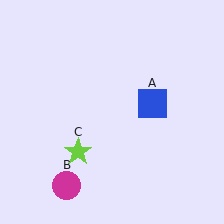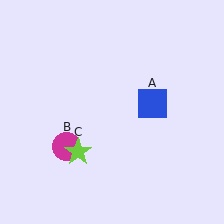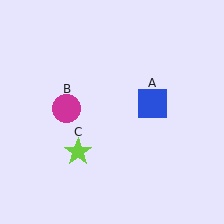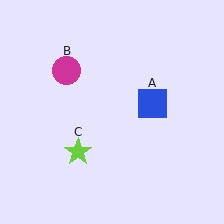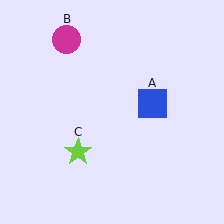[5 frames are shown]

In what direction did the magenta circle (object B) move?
The magenta circle (object B) moved up.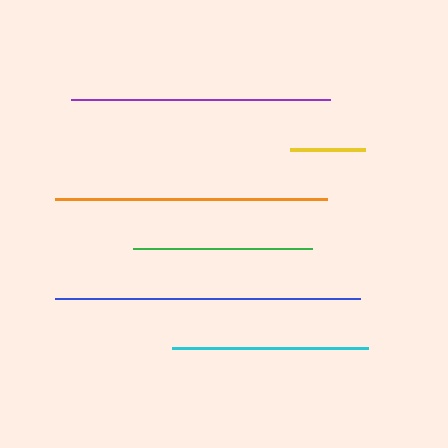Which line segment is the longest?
The blue line is the longest at approximately 306 pixels.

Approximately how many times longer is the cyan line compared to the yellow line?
The cyan line is approximately 2.6 times the length of the yellow line.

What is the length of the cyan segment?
The cyan segment is approximately 196 pixels long.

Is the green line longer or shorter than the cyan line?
The cyan line is longer than the green line.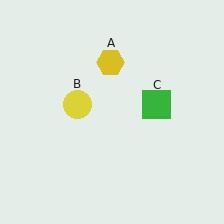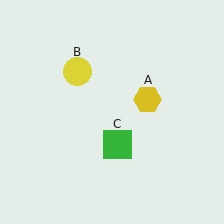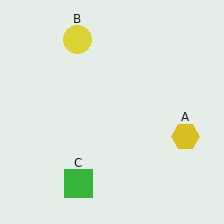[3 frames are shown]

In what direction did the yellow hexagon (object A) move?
The yellow hexagon (object A) moved down and to the right.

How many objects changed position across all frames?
3 objects changed position: yellow hexagon (object A), yellow circle (object B), green square (object C).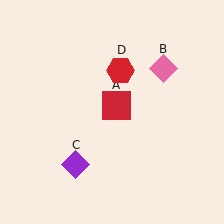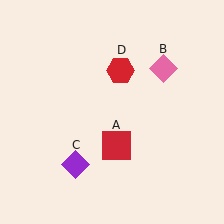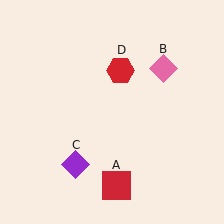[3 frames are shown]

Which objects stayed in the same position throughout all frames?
Pink diamond (object B) and purple diamond (object C) and red hexagon (object D) remained stationary.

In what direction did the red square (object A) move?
The red square (object A) moved down.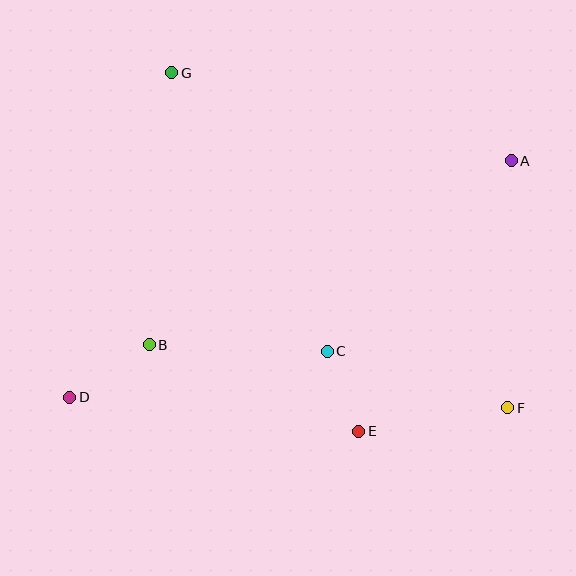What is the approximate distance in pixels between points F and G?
The distance between F and G is approximately 475 pixels.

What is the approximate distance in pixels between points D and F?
The distance between D and F is approximately 438 pixels.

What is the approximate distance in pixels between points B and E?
The distance between B and E is approximately 227 pixels.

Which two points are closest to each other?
Points C and E are closest to each other.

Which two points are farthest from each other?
Points A and D are farthest from each other.